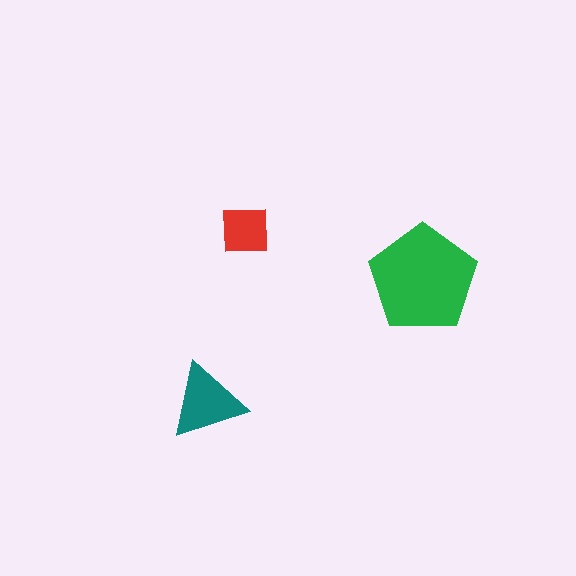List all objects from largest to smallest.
The green pentagon, the teal triangle, the red square.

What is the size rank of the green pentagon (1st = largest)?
1st.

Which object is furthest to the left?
The teal triangle is leftmost.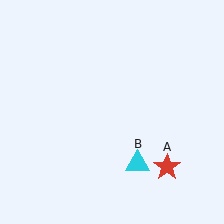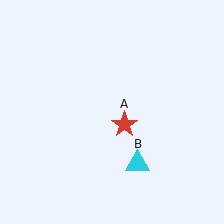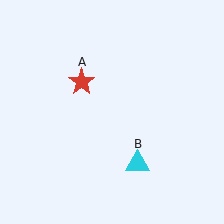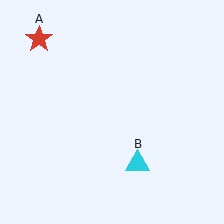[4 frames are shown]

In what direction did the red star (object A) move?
The red star (object A) moved up and to the left.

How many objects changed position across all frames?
1 object changed position: red star (object A).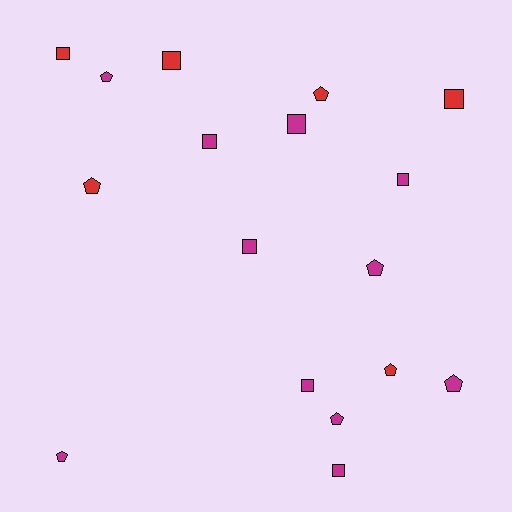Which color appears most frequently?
Magenta, with 11 objects.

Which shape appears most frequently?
Square, with 9 objects.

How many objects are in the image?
There are 17 objects.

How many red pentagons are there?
There are 3 red pentagons.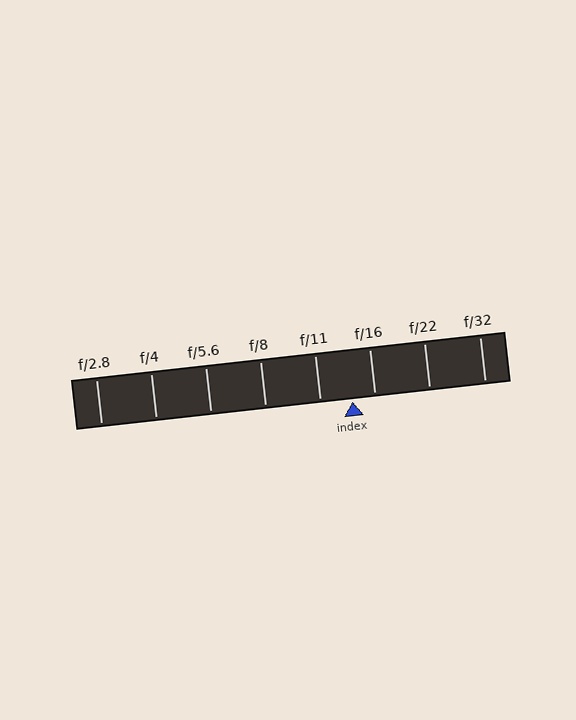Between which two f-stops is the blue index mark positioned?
The index mark is between f/11 and f/16.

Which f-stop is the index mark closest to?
The index mark is closest to f/16.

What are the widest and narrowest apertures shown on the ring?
The widest aperture shown is f/2.8 and the narrowest is f/32.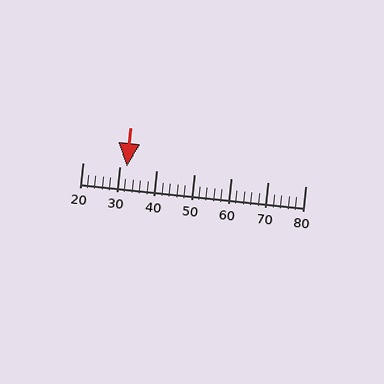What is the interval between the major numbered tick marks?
The major tick marks are spaced 10 units apart.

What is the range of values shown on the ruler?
The ruler shows values from 20 to 80.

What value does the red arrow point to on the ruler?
The red arrow points to approximately 32.